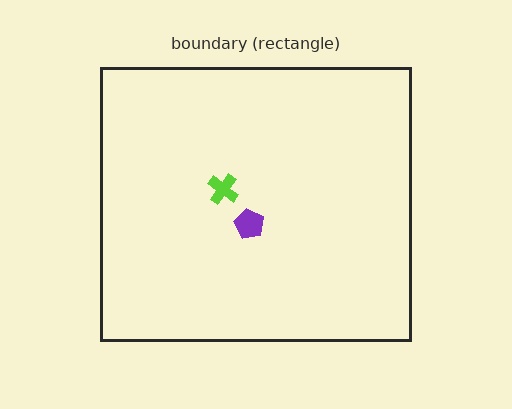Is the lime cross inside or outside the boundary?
Inside.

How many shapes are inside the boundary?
2 inside, 0 outside.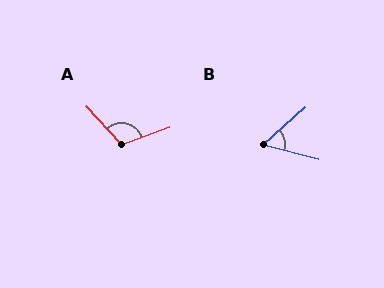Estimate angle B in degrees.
Approximately 56 degrees.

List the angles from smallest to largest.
B (56°), A (113°).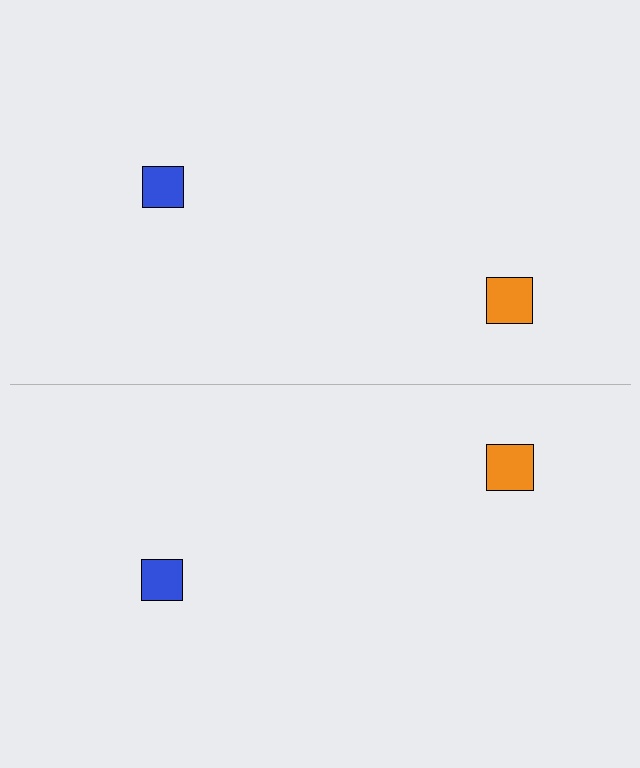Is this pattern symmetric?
Yes, this pattern has bilateral (reflection) symmetry.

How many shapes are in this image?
There are 4 shapes in this image.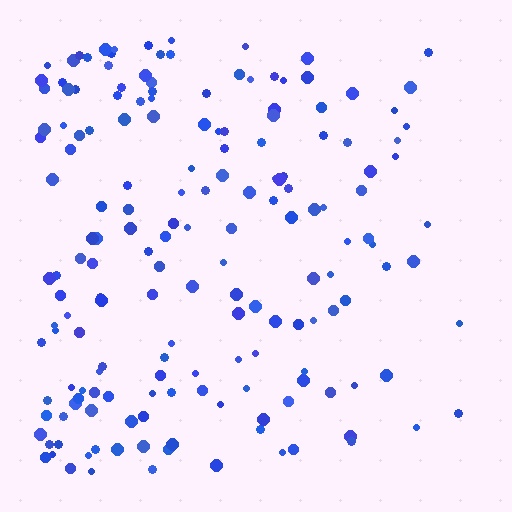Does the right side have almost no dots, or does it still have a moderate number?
Still a moderate number, just noticeably fewer than the left.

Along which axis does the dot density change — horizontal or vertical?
Horizontal.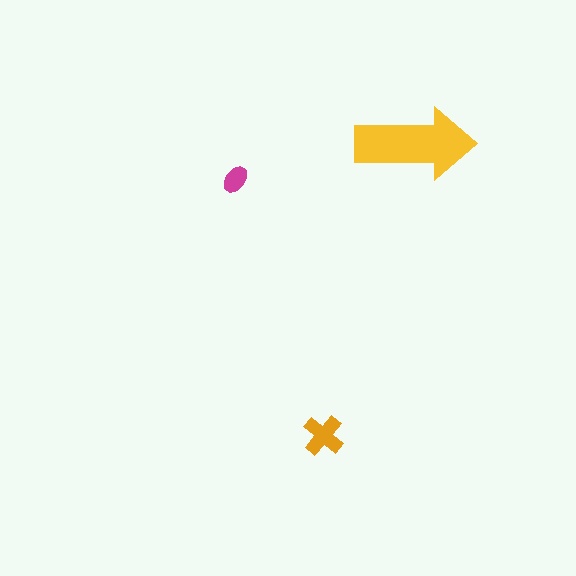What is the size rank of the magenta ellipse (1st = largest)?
3rd.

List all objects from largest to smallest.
The yellow arrow, the orange cross, the magenta ellipse.